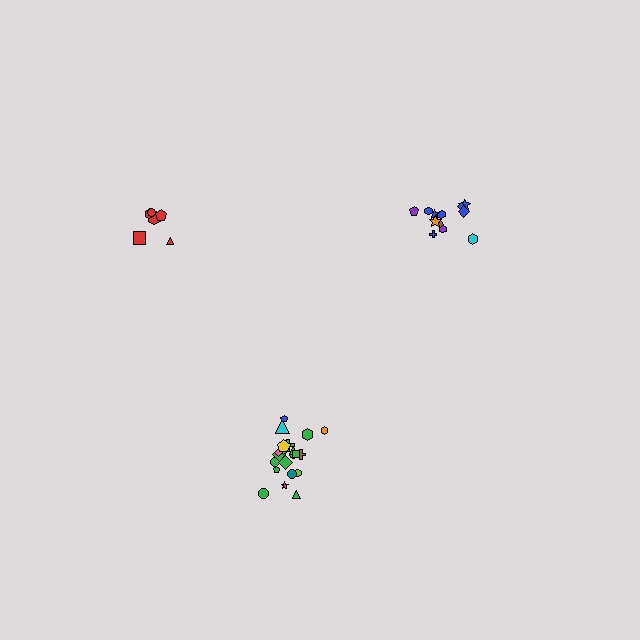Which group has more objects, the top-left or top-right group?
The top-right group.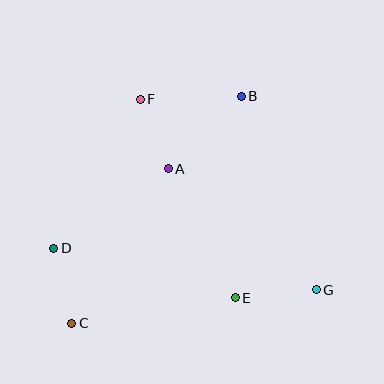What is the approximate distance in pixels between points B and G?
The distance between B and G is approximately 208 pixels.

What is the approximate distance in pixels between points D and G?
The distance between D and G is approximately 266 pixels.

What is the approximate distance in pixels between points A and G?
The distance between A and G is approximately 191 pixels.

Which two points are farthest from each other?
Points B and C are farthest from each other.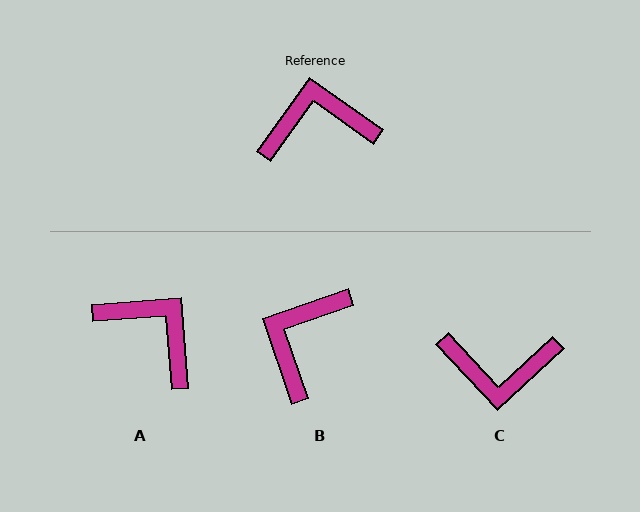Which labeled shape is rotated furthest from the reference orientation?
C, about 169 degrees away.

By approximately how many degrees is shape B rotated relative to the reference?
Approximately 55 degrees counter-clockwise.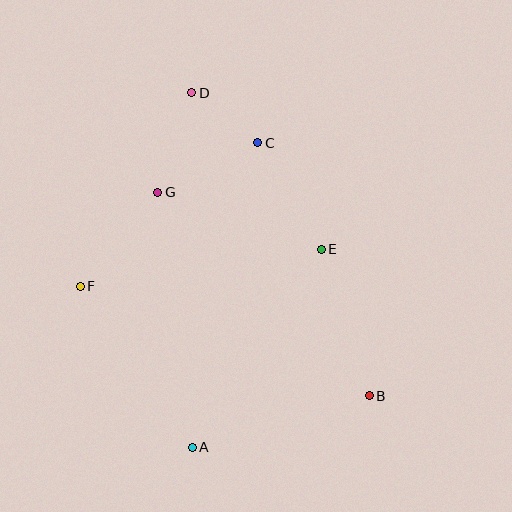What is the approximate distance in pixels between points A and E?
The distance between A and E is approximately 236 pixels.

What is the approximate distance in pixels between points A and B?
The distance between A and B is approximately 184 pixels.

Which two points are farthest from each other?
Points A and D are farthest from each other.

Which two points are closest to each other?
Points C and D are closest to each other.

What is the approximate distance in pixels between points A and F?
The distance between A and F is approximately 196 pixels.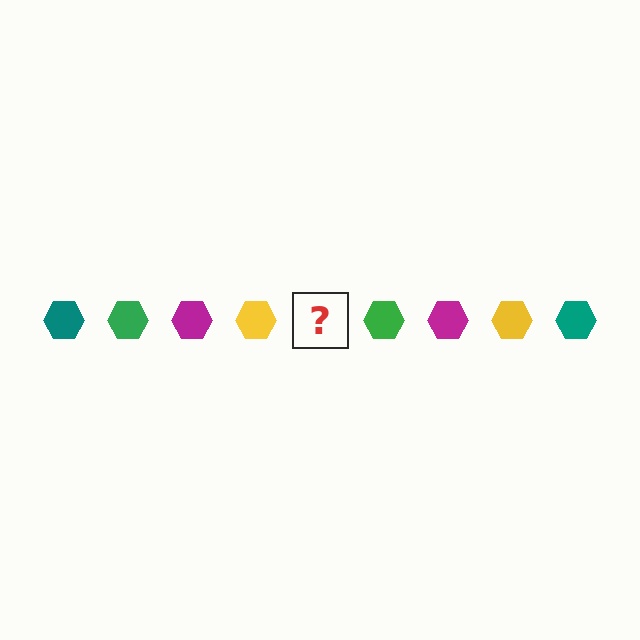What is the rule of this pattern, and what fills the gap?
The rule is that the pattern cycles through teal, green, magenta, yellow hexagons. The gap should be filled with a teal hexagon.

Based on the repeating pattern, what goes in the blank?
The blank should be a teal hexagon.